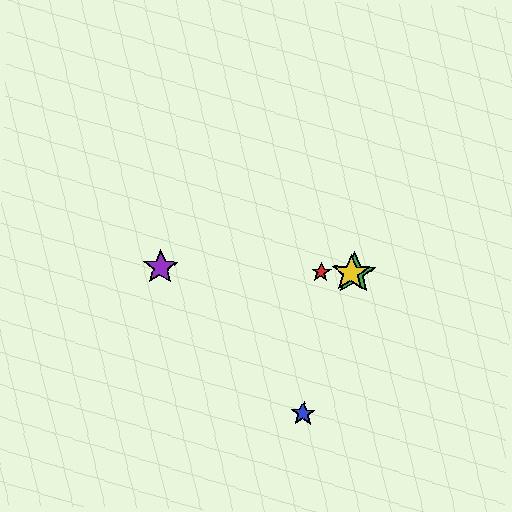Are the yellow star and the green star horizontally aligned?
Yes, both are at y≈273.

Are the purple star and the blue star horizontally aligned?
No, the purple star is at y≈267 and the blue star is at y≈414.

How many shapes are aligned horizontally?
4 shapes (the red star, the green star, the yellow star, the purple star) are aligned horizontally.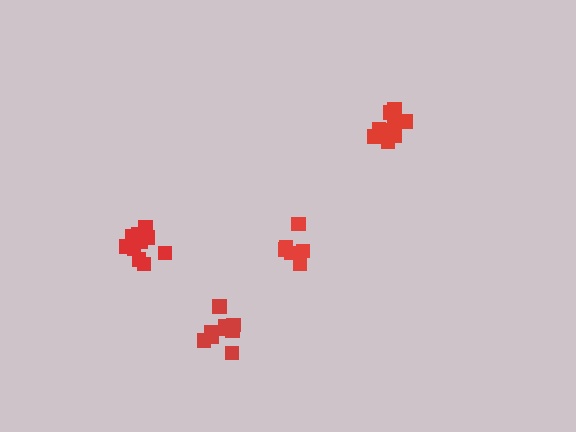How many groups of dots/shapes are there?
There are 4 groups.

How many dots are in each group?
Group 1: 11 dots, Group 2: 10 dots, Group 3: 10 dots, Group 4: 6 dots (37 total).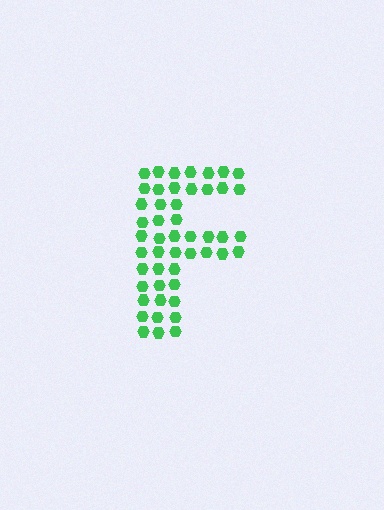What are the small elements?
The small elements are hexagons.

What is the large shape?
The large shape is the letter F.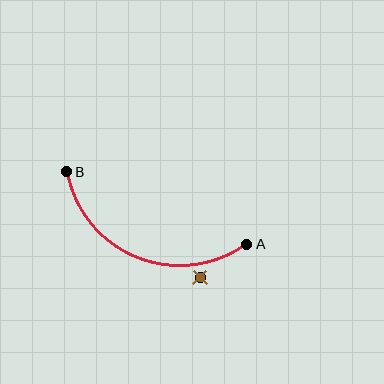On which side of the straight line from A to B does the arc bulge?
The arc bulges below the straight line connecting A and B.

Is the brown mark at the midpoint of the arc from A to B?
No — the brown mark does not lie on the arc at all. It sits slightly outside the curve.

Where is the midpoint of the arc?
The arc midpoint is the point on the curve farthest from the straight line joining A and B. It sits below that line.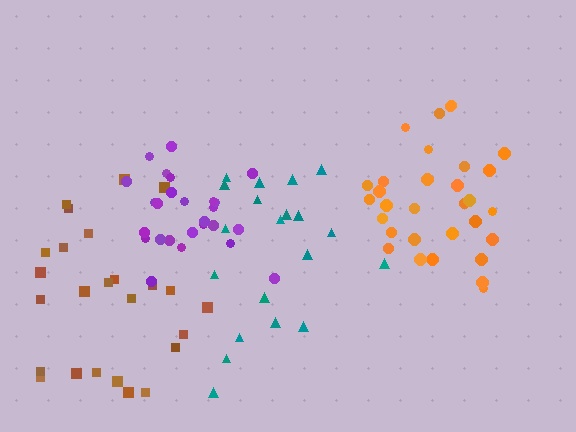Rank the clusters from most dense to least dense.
purple, orange, teal, brown.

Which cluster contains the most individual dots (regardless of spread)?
Orange (31).